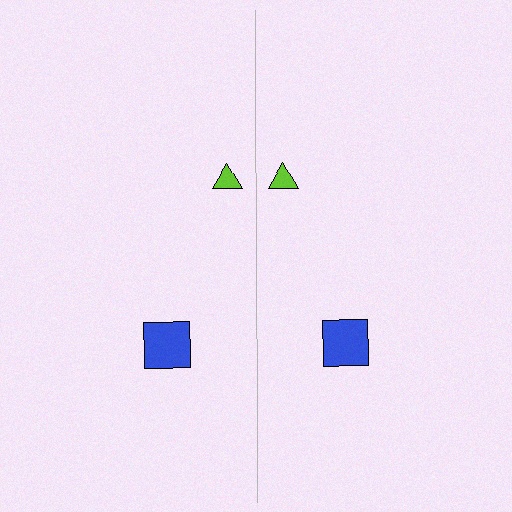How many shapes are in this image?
There are 4 shapes in this image.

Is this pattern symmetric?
Yes, this pattern has bilateral (reflection) symmetry.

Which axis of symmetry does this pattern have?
The pattern has a vertical axis of symmetry running through the center of the image.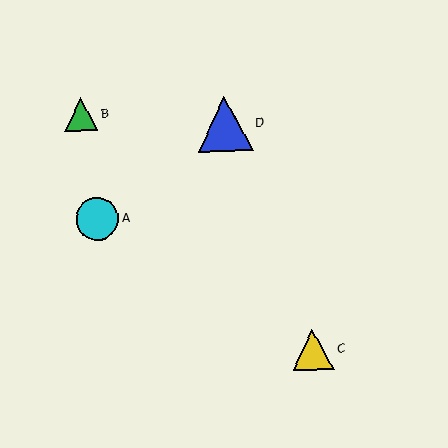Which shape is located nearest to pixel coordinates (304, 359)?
The yellow triangle (labeled C) at (313, 350) is nearest to that location.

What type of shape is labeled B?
Shape B is a green triangle.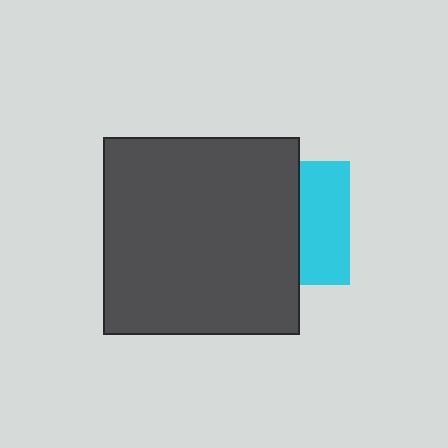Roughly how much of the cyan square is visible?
A small part of it is visible (roughly 40%).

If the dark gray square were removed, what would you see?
You would see the complete cyan square.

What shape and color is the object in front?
The object in front is a dark gray square.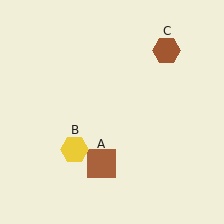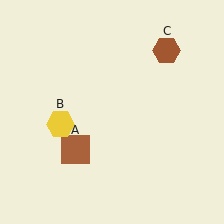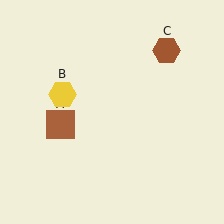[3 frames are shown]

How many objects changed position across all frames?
2 objects changed position: brown square (object A), yellow hexagon (object B).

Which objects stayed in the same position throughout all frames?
Brown hexagon (object C) remained stationary.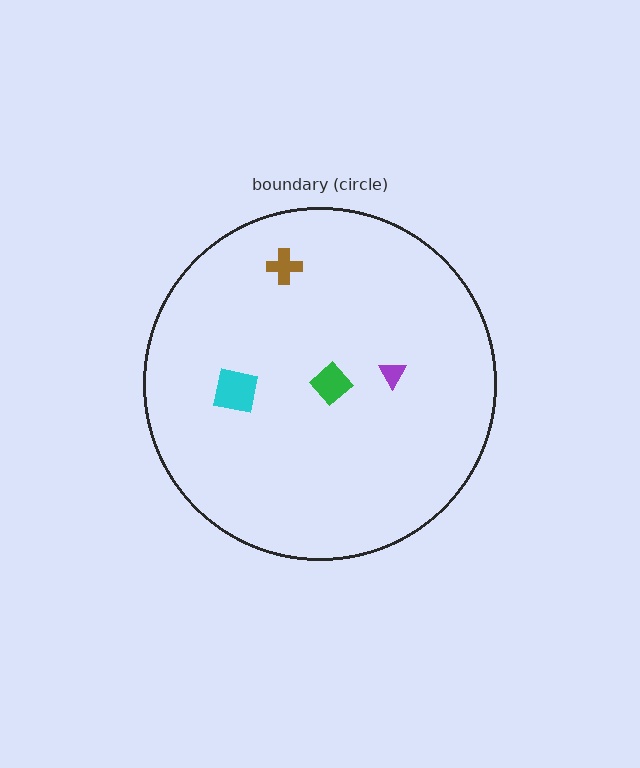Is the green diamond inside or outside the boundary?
Inside.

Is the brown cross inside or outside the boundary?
Inside.